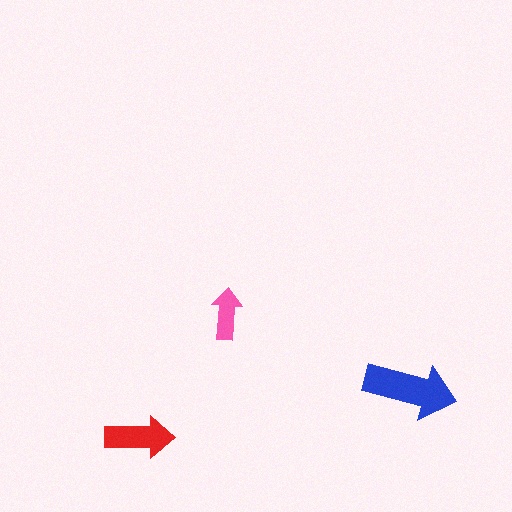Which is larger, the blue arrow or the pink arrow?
The blue one.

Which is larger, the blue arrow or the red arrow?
The blue one.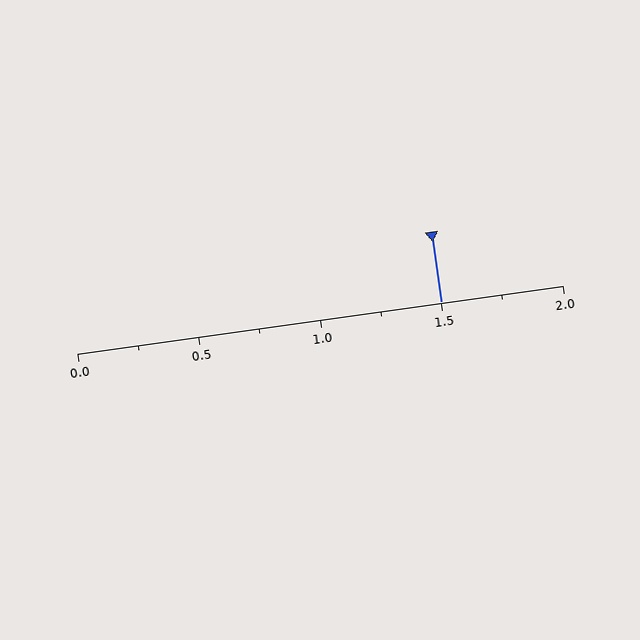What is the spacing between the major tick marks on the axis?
The major ticks are spaced 0.5 apart.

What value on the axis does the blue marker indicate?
The marker indicates approximately 1.5.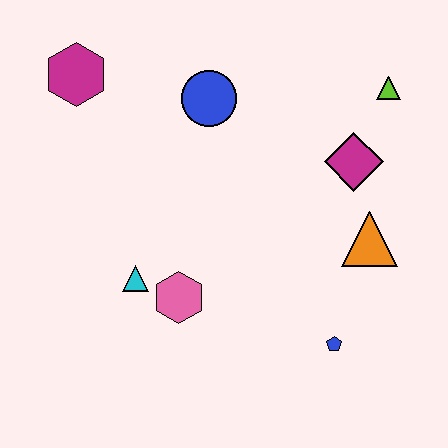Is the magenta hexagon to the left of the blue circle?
Yes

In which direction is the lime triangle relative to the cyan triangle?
The lime triangle is to the right of the cyan triangle.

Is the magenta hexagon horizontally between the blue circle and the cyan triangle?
No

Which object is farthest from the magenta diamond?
The magenta hexagon is farthest from the magenta diamond.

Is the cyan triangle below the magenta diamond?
Yes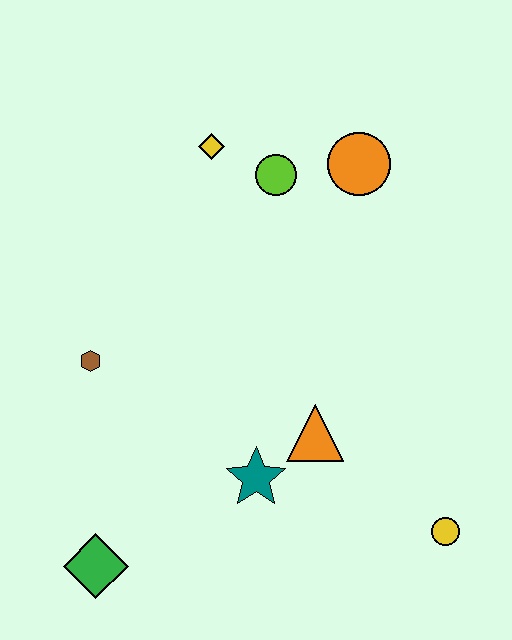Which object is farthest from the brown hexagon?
The yellow circle is farthest from the brown hexagon.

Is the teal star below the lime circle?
Yes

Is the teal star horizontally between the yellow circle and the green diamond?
Yes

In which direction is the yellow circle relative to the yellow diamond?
The yellow circle is below the yellow diamond.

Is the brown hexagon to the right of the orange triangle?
No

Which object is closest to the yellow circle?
The orange triangle is closest to the yellow circle.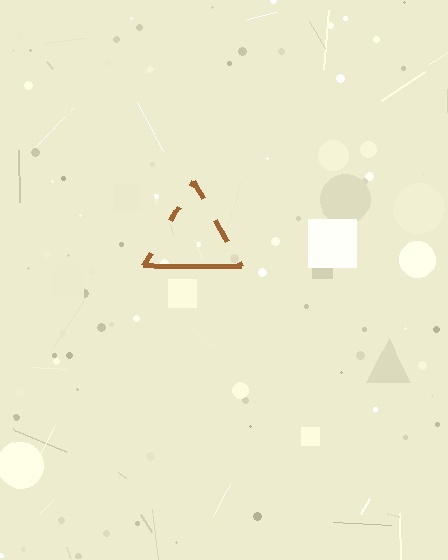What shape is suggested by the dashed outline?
The dashed outline suggests a triangle.